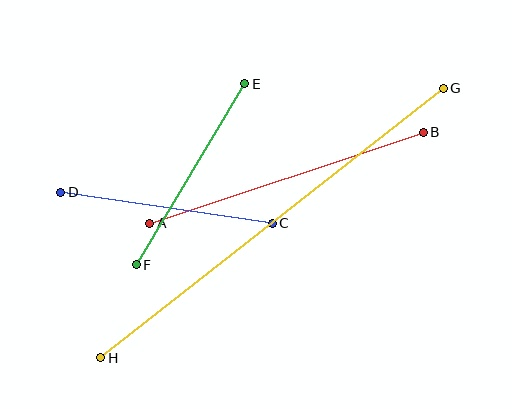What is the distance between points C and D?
The distance is approximately 214 pixels.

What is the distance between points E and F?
The distance is approximately 211 pixels.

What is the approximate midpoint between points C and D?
The midpoint is at approximately (166, 208) pixels.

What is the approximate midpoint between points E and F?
The midpoint is at approximately (190, 174) pixels.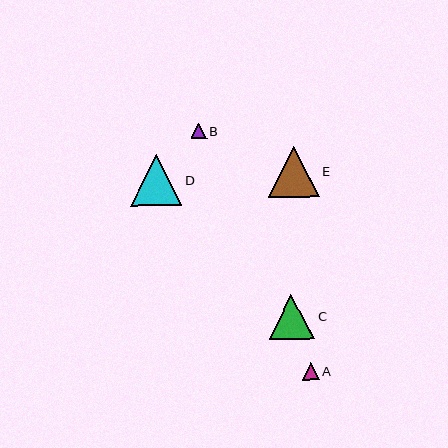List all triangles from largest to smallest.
From largest to smallest: D, E, C, A, B.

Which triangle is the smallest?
Triangle B is the smallest with a size of approximately 16 pixels.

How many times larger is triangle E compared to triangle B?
Triangle E is approximately 3.3 times the size of triangle B.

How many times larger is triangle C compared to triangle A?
Triangle C is approximately 2.7 times the size of triangle A.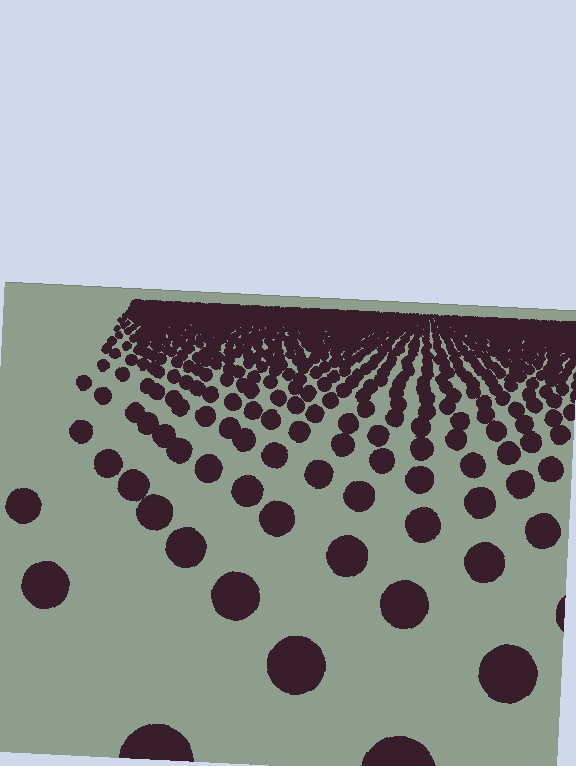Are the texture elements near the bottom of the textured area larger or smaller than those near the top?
Larger. Near the bottom, elements are closer to the viewer and appear at a bigger on-screen size.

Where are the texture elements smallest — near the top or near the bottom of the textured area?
Near the top.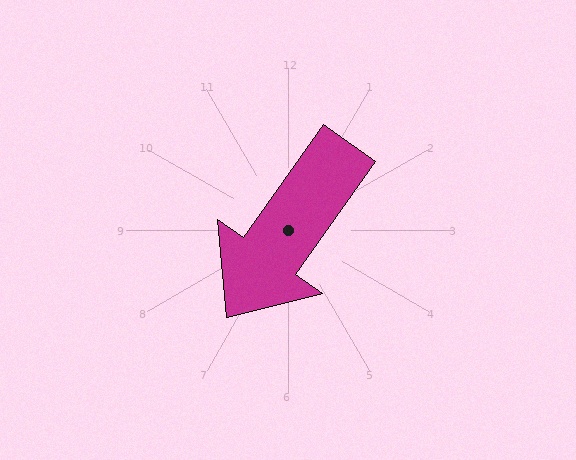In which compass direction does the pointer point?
Southwest.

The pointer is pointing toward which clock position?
Roughly 7 o'clock.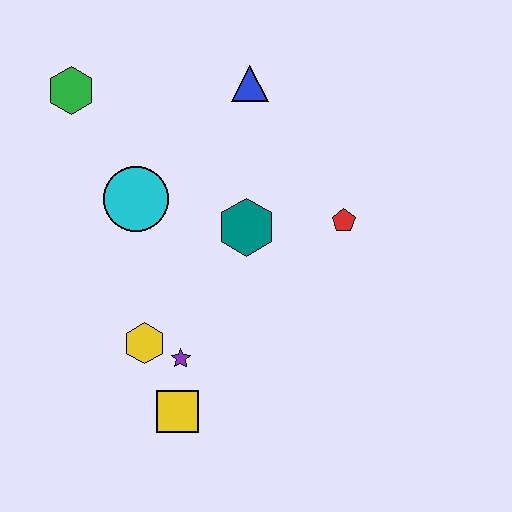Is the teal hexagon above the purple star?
Yes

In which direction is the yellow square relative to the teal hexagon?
The yellow square is below the teal hexagon.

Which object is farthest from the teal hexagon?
The green hexagon is farthest from the teal hexagon.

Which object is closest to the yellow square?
The purple star is closest to the yellow square.